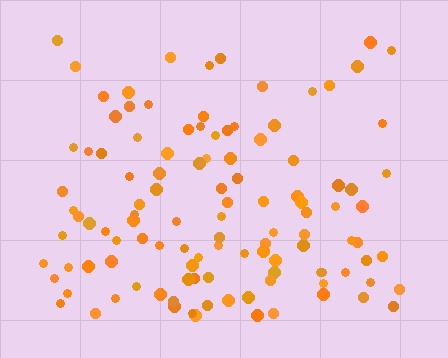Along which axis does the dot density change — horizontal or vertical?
Vertical.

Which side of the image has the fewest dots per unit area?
The top.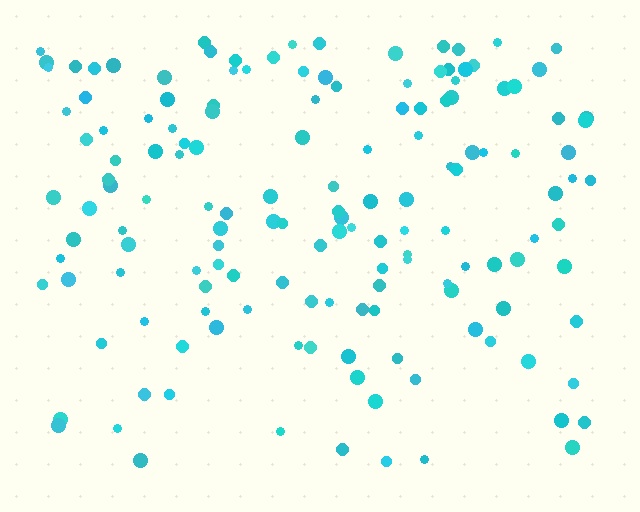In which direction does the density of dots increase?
From bottom to top, with the top side densest.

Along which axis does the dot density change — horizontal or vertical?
Vertical.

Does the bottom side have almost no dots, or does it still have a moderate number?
Still a moderate number, just noticeably fewer than the top.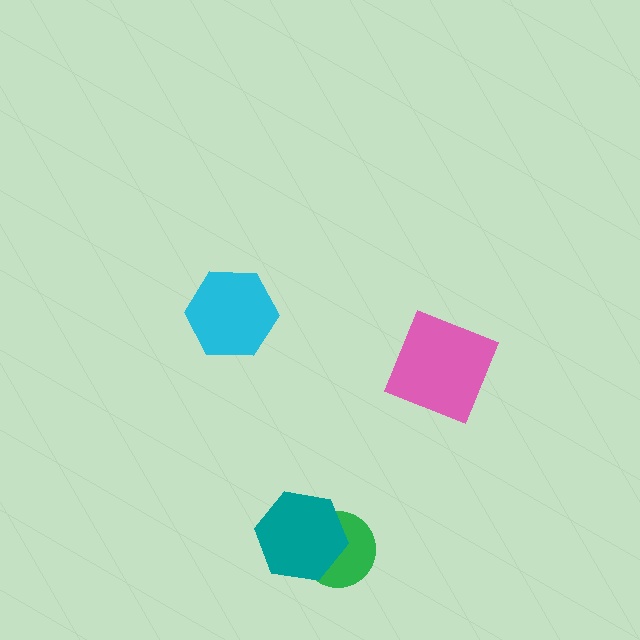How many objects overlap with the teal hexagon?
1 object overlaps with the teal hexagon.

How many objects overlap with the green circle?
1 object overlaps with the green circle.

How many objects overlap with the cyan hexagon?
0 objects overlap with the cyan hexagon.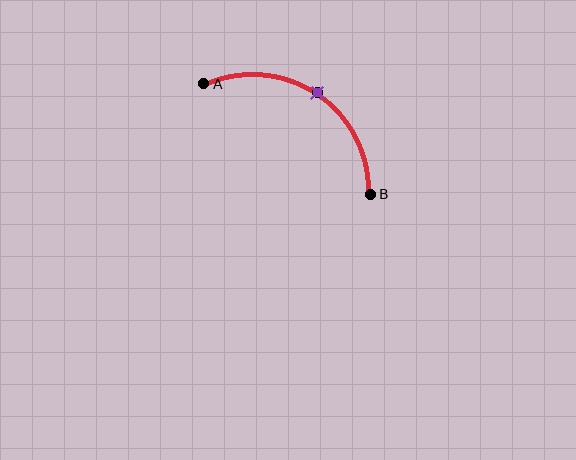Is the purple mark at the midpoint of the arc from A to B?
Yes. The purple mark lies on the arc at equal arc-length from both A and B — it is the arc midpoint.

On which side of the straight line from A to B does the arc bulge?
The arc bulges above the straight line connecting A and B.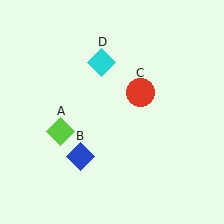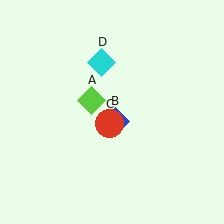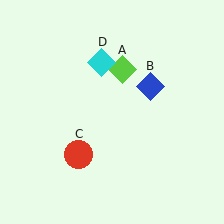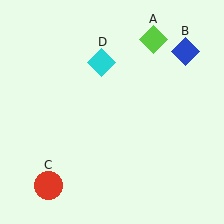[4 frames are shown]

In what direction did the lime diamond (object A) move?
The lime diamond (object A) moved up and to the right.